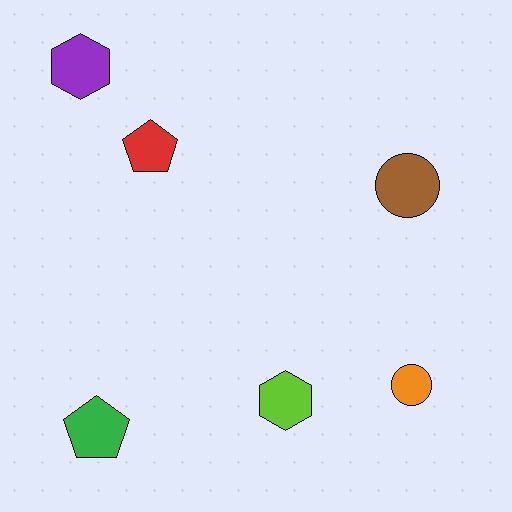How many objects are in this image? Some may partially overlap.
There are 6 objects.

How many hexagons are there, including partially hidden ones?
There are 2 hexagons.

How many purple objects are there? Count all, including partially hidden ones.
There is 1 purple object.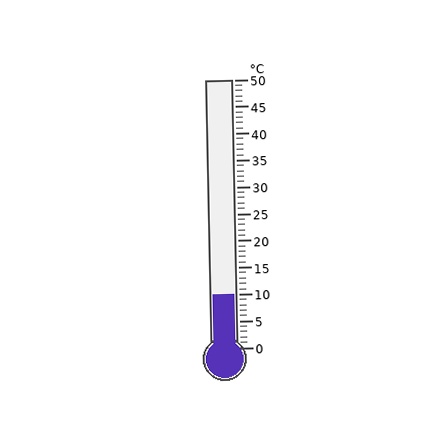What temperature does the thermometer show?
The thermometer shows approximately 10°C.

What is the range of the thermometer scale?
The thermometer scale ranges from 0°C to 50°C.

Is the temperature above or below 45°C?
The temperature is below 45°C.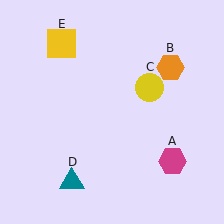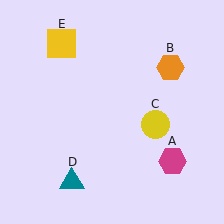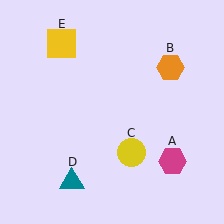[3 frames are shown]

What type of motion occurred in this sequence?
The yellow circle (object C) rotated clockwise around the center of the scene.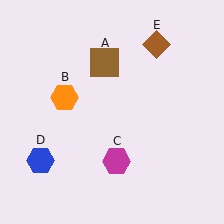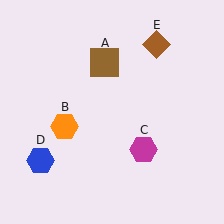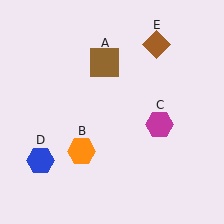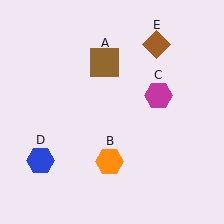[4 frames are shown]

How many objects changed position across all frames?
2 objects changed position: orange hexagon (object B), magenta hexagon (object C).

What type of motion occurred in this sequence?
The orange hexagon (object B), magenta hexagon (object C) rotated counterclockwise around the center of the scene.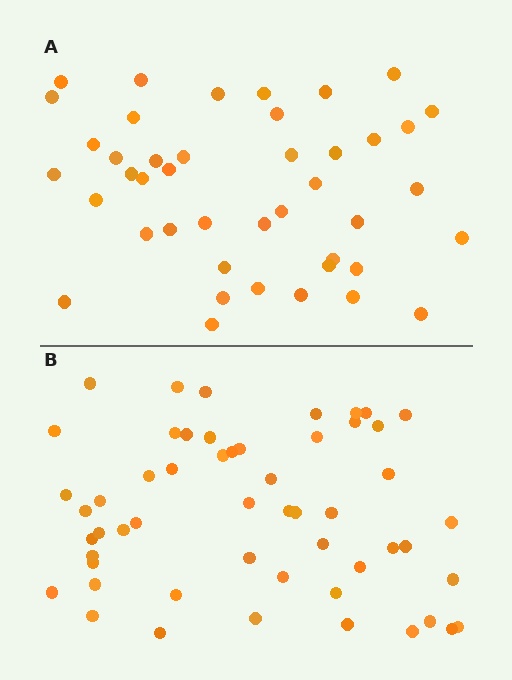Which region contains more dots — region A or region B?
Region B (the bottom region) has more dots.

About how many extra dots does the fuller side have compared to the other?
Region B has roughly 12 or so more dots than region A.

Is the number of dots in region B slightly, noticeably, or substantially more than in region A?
Region B has noticeably more, but not dramatically so. The ratio is roughly 1.3 to 1.